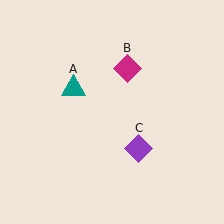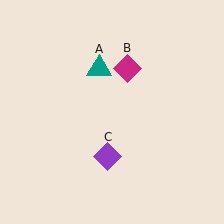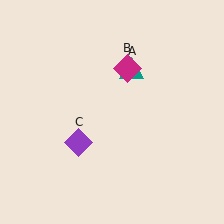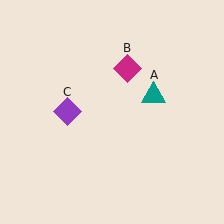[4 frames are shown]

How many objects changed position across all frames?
2 objects changed position: teal triangle (object A), purple diamond (object C).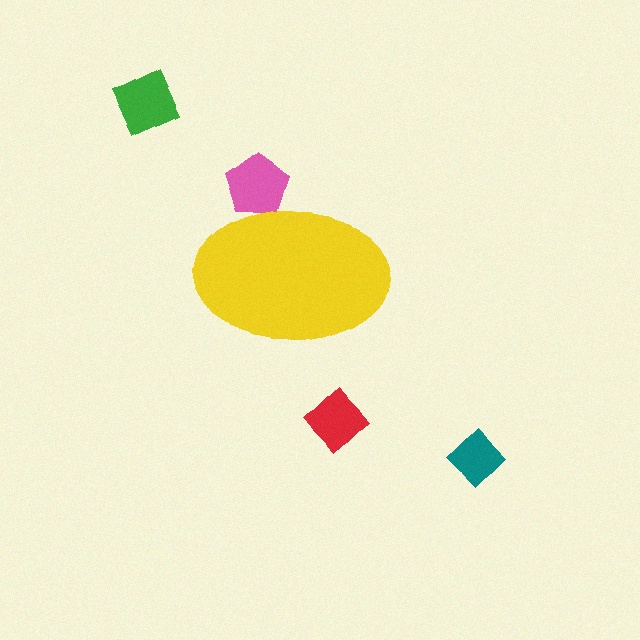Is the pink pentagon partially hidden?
Yes, the pink pentagon is partially hidden behind the yellow ellipse.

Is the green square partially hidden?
No, the green square is fully visible.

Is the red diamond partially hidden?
No, the red diamond is fully visible.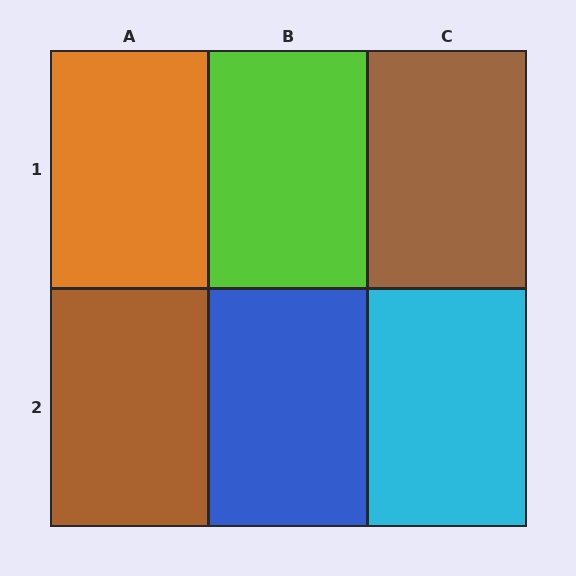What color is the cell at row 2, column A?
Brown.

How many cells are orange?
1 cell is orange.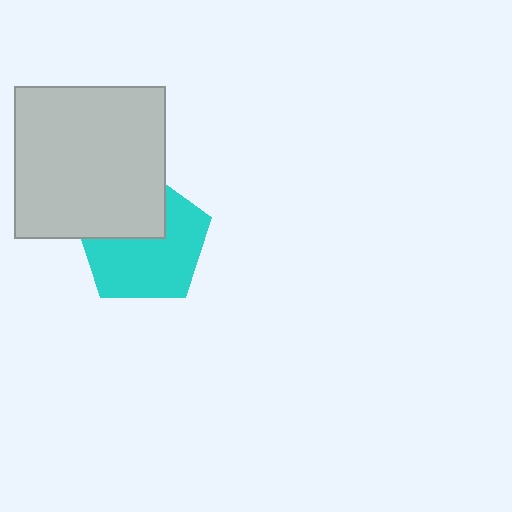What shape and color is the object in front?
The object in front is a light gray square.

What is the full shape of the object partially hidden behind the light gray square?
The partially hidden object is a cyan pentagon.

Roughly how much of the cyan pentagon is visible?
About half of it is visible (roughly 63%).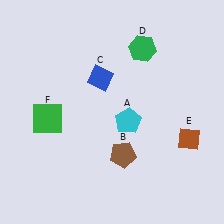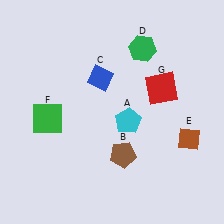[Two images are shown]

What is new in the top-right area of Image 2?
A red square (G) was added in the top-right area of Image 2.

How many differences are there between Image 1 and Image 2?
There is 1 difference between the two images.